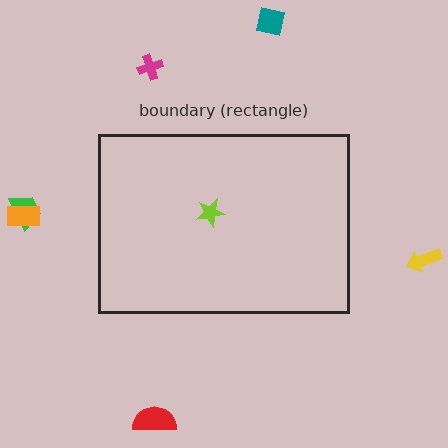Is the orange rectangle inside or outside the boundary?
Outside.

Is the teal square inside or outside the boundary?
Outside.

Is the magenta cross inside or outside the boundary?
Outside.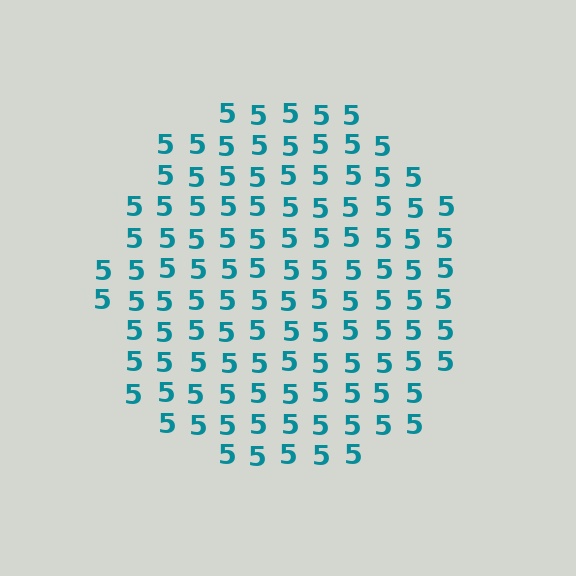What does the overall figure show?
The overall figure shows a circle.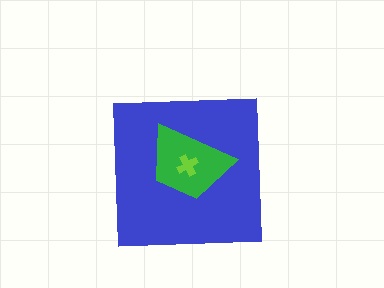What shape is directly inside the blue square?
The green trapezoid.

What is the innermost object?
The lime cross.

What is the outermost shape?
The blue square.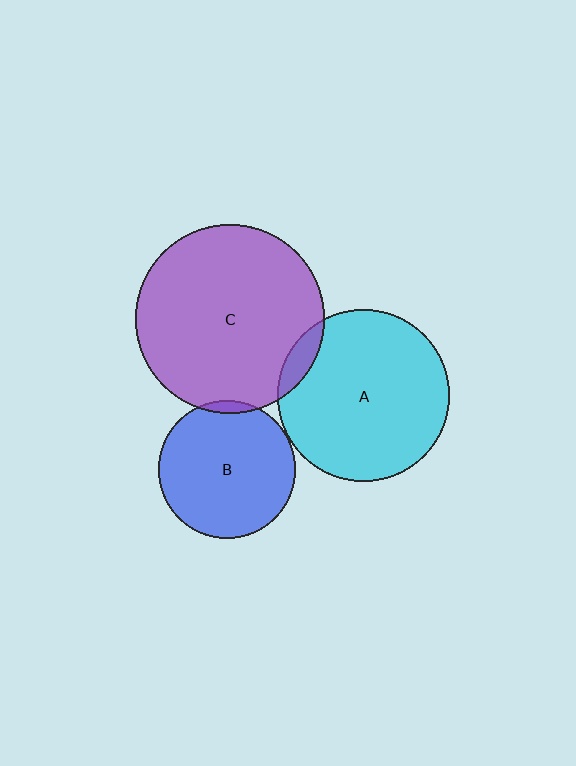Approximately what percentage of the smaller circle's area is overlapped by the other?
Approximately 5%.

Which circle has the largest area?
Circle C (purple).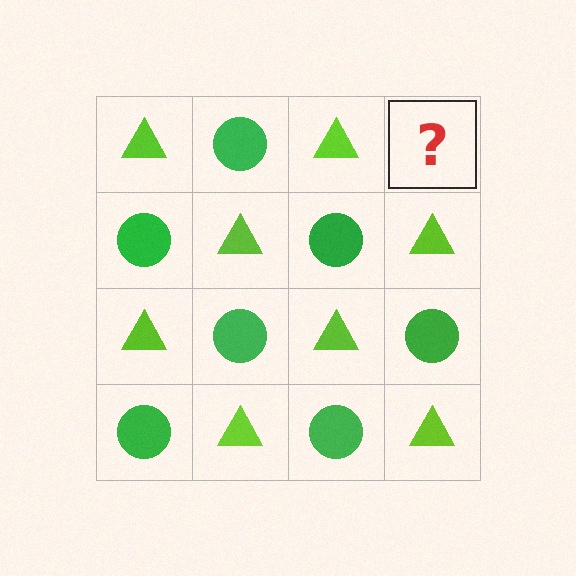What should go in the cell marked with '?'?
The missing cell should contain a green circle.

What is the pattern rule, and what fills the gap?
The rule is that it alternates lime triangle and green circle in a checkerboard pattern. The gap should be filled with a green circle.